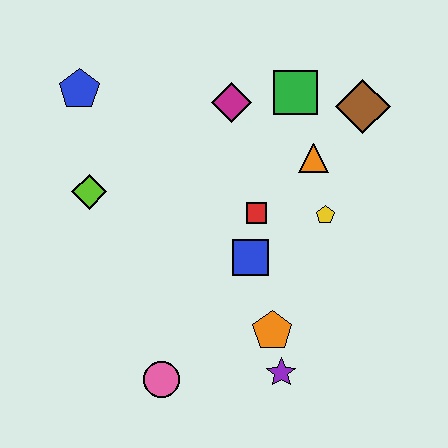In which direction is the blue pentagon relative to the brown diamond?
The blue pentagon is to the left of the brown diamond.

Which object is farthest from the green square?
The pink circle is farthest from the green square.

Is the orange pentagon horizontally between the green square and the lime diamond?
Yes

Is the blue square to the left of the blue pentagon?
No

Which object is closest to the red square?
The blue square is closest to the red square.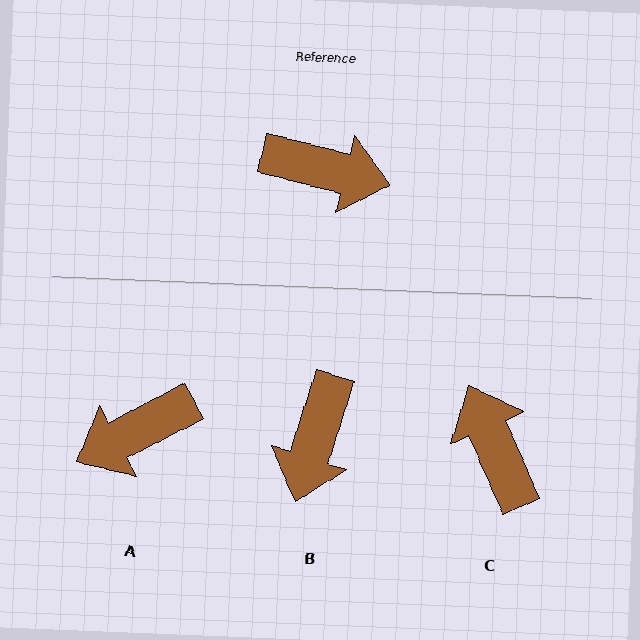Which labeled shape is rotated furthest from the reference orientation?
A, about 138 degrees away.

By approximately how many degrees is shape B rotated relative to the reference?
Approximately 94 degrees clockwise.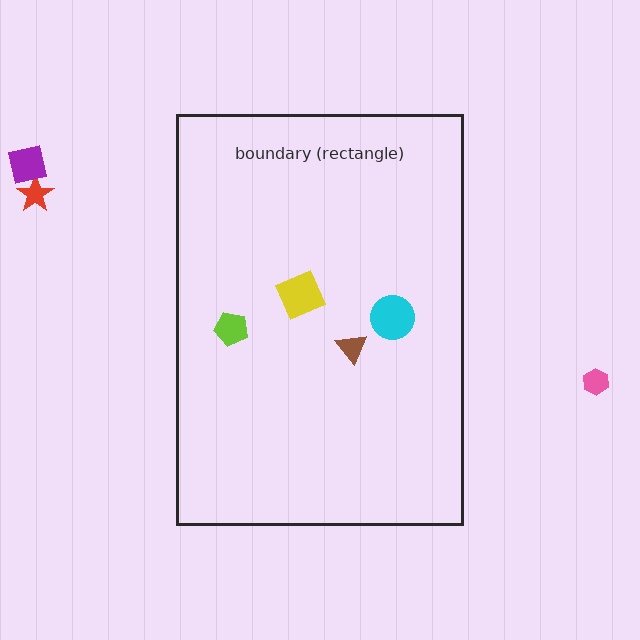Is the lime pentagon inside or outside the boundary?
Inside.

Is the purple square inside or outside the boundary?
Outside.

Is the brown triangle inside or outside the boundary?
Inside.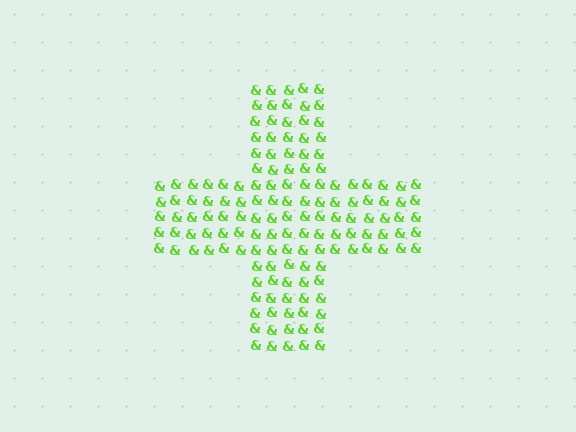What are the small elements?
The small elements are ampersands.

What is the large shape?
The large shape is a cross.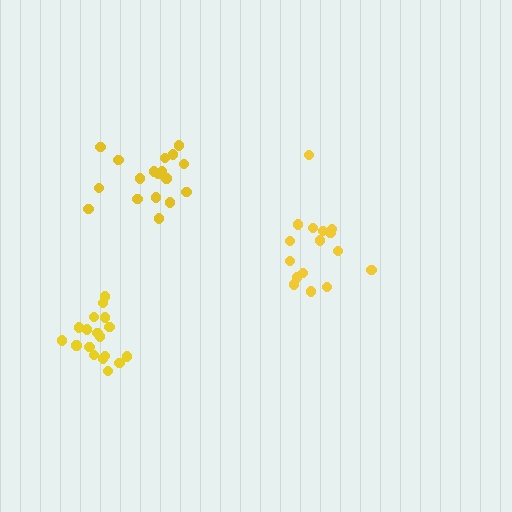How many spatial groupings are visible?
There are 3 spatial groupings.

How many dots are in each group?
Group 1: 16 dots, Group 2: 19 dots, Group 3: 18 dots (53 total).